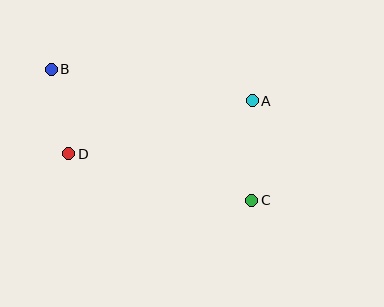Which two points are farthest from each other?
Points B and C are farthest from each other.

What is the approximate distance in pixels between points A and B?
The distance between A and B is approximately 203 pixels.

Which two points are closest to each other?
Points B and D are closest to each other.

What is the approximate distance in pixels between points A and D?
The distance between A and D is approximately 191 pixels.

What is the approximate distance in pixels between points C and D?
The distance between C and D is approximately 189 pixels.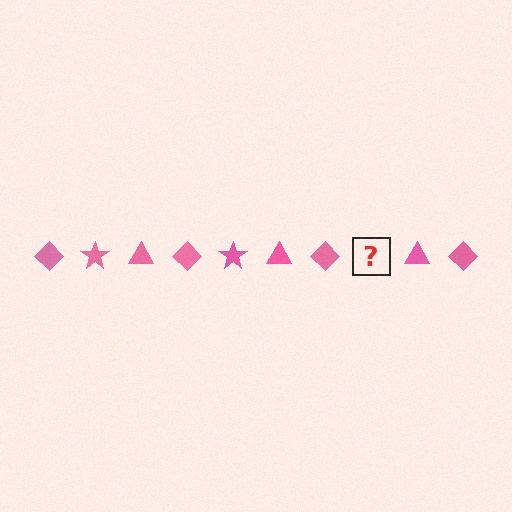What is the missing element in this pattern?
The missing element is a pink star.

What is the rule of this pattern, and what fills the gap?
The rule is that the pattern cycles through diamond, star, triangle shapes in pink. The gap should be filled with a pink star.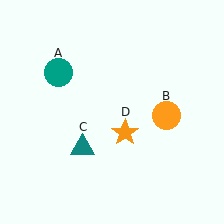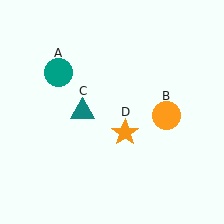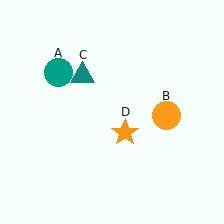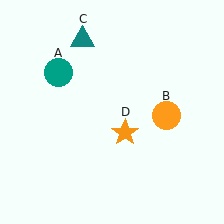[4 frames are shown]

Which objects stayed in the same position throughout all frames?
Teal circle (object A) and orange circle (object B) and orange star (object D) remained stationary.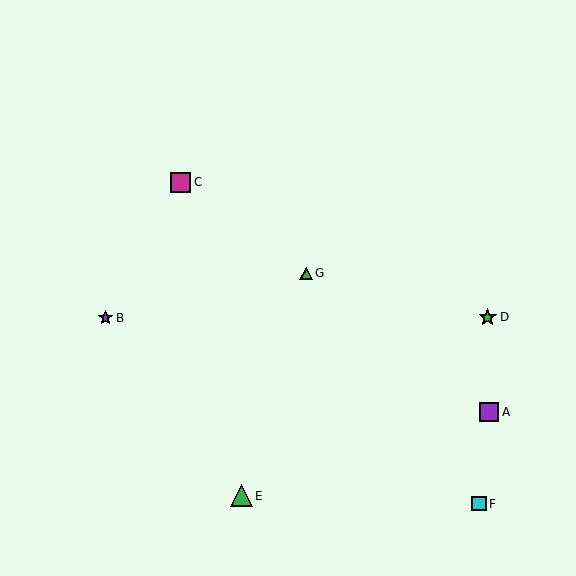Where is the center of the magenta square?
The center of the magenta square is at (181, 182).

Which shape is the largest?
The green triangle (labeled E) is the largest.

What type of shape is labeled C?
Shape C is a magenta square.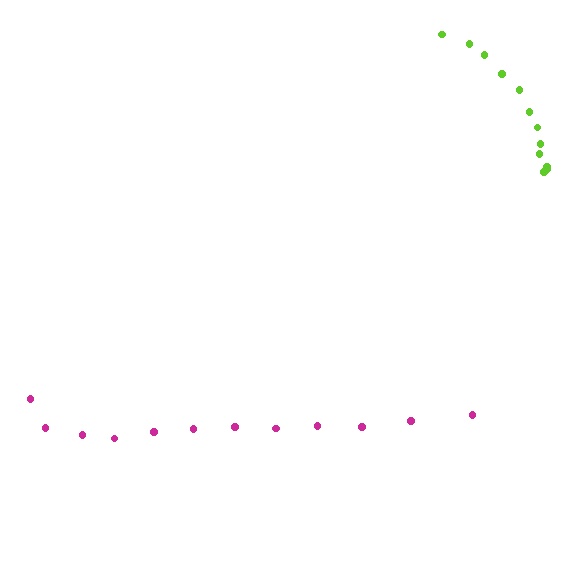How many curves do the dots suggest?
There are 2 distinct paths.